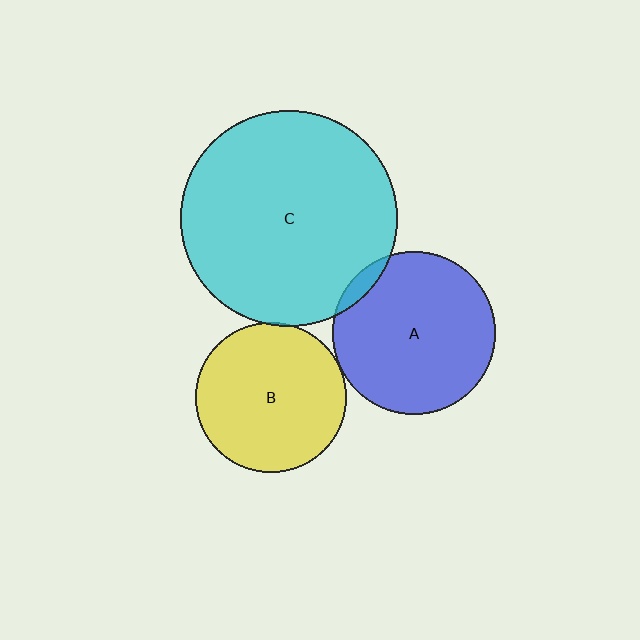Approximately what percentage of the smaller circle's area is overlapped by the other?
Approximately 5%.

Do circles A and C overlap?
Yes.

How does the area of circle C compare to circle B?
Approximately 2.1 times.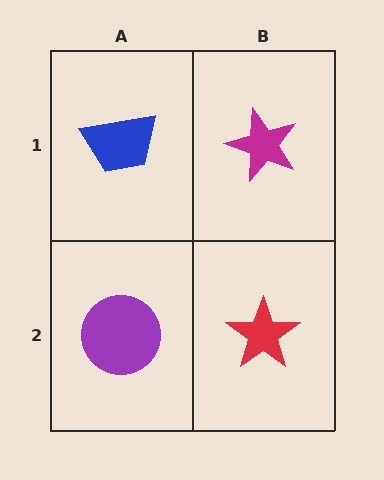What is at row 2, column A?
A purple circle.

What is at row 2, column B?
A red star.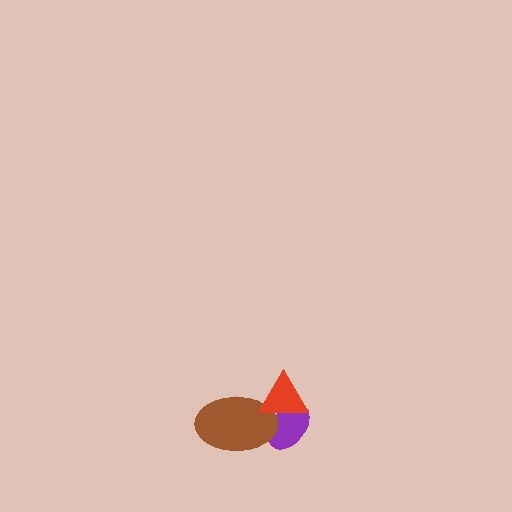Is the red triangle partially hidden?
No, no other shape covers it.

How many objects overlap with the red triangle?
2 objects overlap with the red triangle.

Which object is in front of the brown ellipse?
The red triangle is in front of the brown ellipse.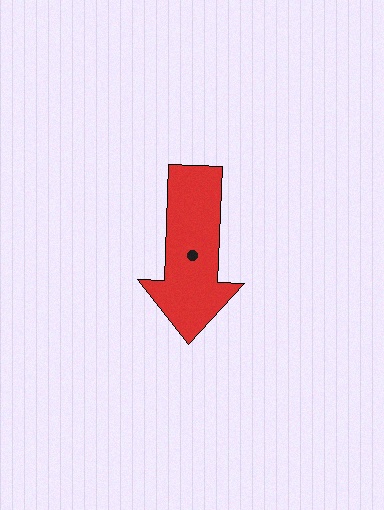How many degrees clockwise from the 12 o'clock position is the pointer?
Approximately 182 degrees.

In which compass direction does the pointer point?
South.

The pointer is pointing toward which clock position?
Roughly 6 o'clock.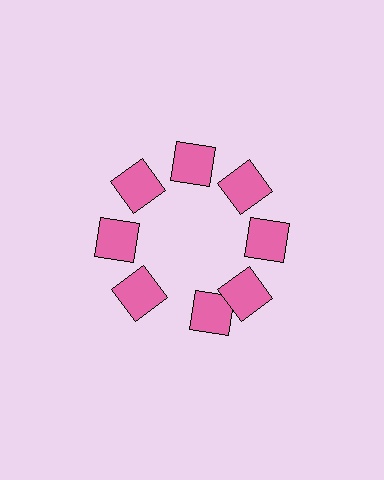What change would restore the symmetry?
The symmetry would be restored by rotating it back into even spacing with its neighbors so that all 8 squares sit at equal angles and equal distance from the center.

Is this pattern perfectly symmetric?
No. The 8 pink squares are arranged in a ring, but one element near the 6 o'clock position is rotated out of alignment along the ring, breaking the 8-fold rotational symmetry.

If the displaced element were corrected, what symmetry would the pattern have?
It would have 8-fold rotational symmetry — the pattern would map onto itself every 45 degrees.